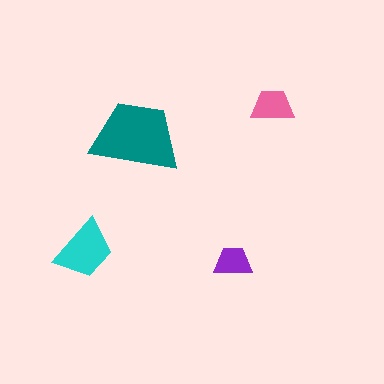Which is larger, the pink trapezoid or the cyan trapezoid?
The cyan one.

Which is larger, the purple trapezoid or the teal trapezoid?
The teal one.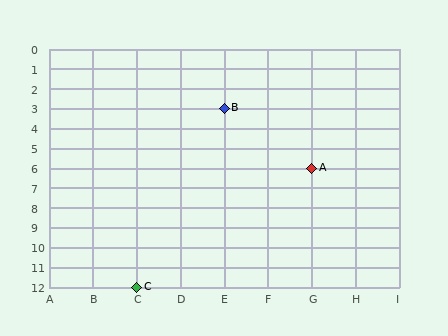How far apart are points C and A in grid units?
Points C and A are 4 columns and 6 rows apart (about 7.2 grid units diagonally).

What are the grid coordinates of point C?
Point C is at grid coordinates (C, 12).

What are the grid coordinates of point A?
Point A is at grid coordinates (G, 6).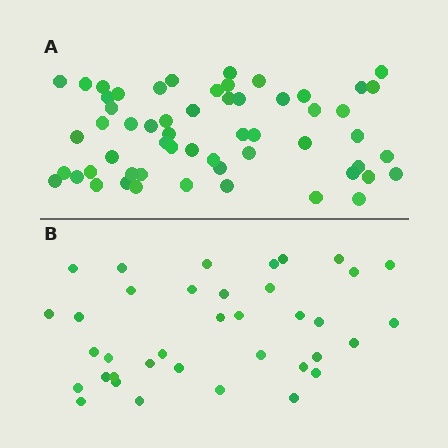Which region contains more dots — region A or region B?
Region A (the top region) has more dots.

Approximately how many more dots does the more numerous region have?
Region A has approximately 20 more dots than region B.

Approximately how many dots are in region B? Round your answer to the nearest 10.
About 40 dots. (The exact count is 37, which rounds to 40.)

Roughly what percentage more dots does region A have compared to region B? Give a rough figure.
About 55% more.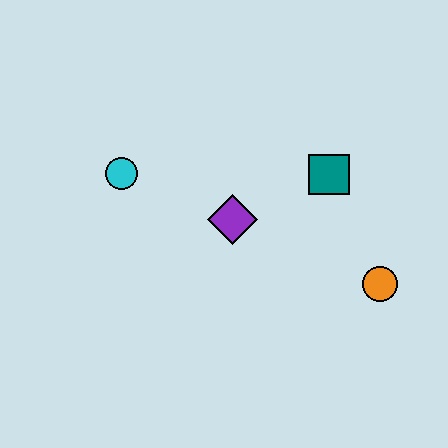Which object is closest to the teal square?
The purple diamond is closest to the teal square.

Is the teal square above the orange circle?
Yes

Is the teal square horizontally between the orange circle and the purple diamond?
Yes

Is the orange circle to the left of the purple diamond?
No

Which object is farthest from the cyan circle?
The orange circle is farthest from the cyan circle.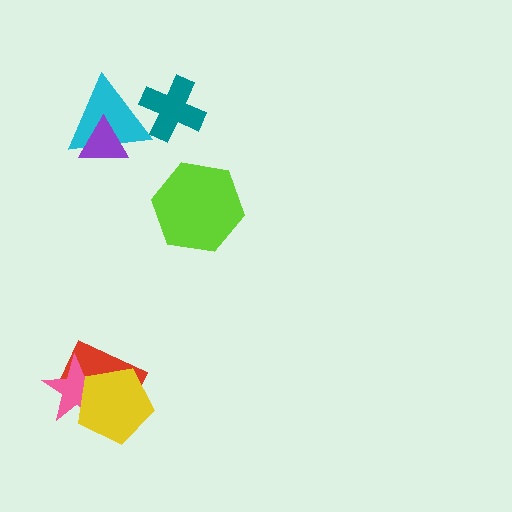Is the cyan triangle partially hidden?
Yes, it is partially covered by another shape.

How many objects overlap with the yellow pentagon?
2 objects overlap with the yellow pentagon.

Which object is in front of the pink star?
The yellow pentagon is in front of the pink star.